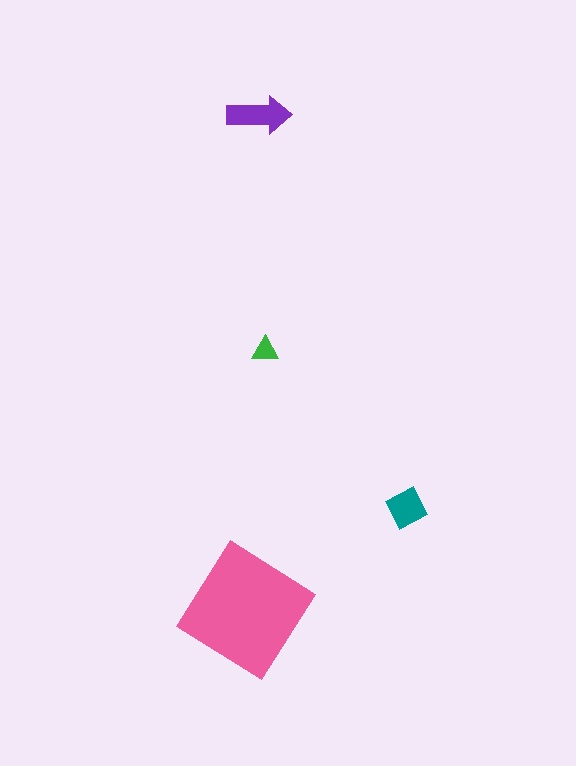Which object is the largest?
The pink diamond.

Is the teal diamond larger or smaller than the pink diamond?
Smaller.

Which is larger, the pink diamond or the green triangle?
The pink diamond.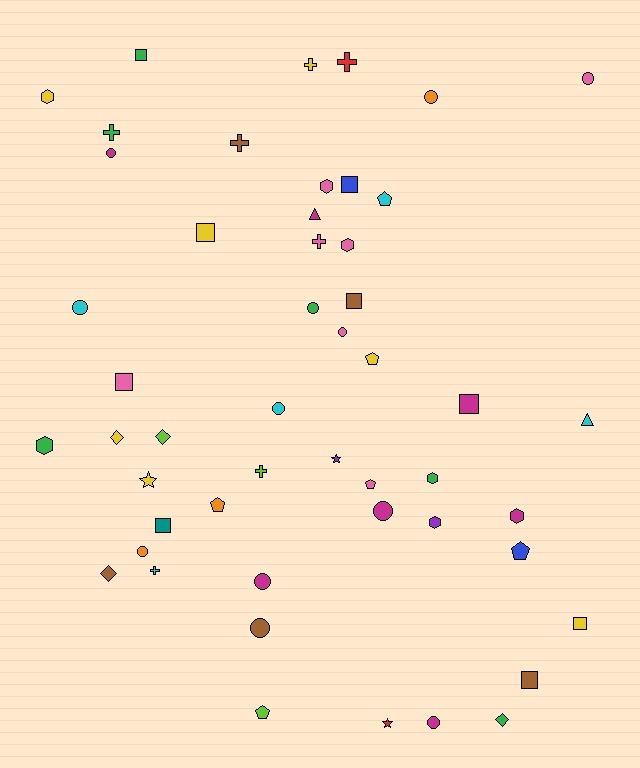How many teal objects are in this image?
There is 1 teal object.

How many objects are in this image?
There are 50 objects.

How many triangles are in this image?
There are 2 triangles.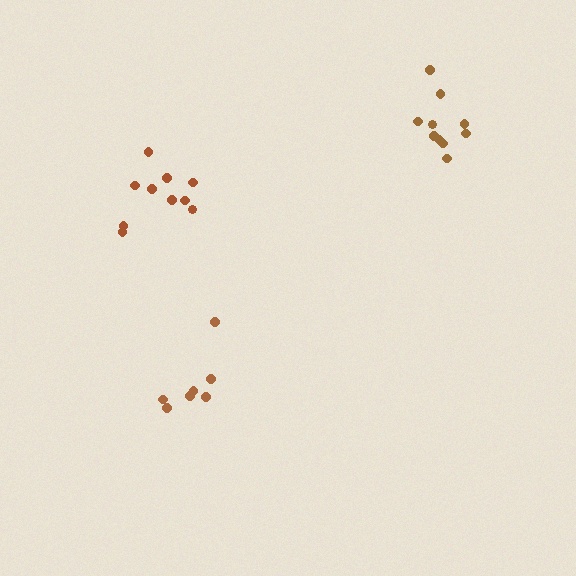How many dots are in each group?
Group 1: 10 dots, Group 2: 7 dots, Group 3: 10 dots (27 total).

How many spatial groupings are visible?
There are 3 spatial groupings.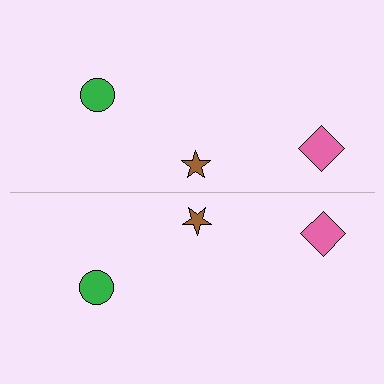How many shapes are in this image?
There are 6 shapes in this image.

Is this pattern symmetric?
Yes, this pattern has bilateral (reflection) symmetry.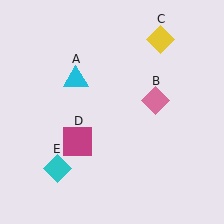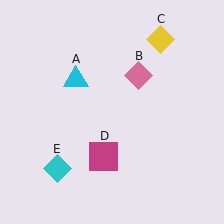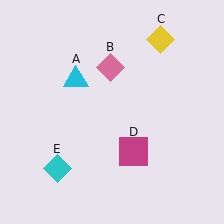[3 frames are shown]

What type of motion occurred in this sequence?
The pink diamond (object B), magenta square (object D) rotated counterclockwise around the center of the scene.